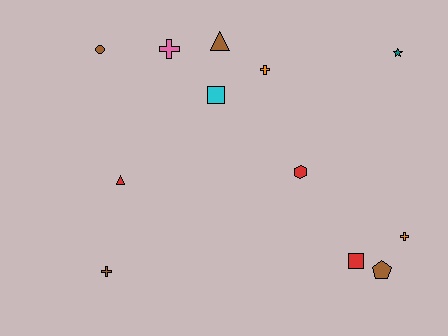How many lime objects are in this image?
There are no lime objects.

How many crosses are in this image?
There are 4 crosses.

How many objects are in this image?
There are 12 objects.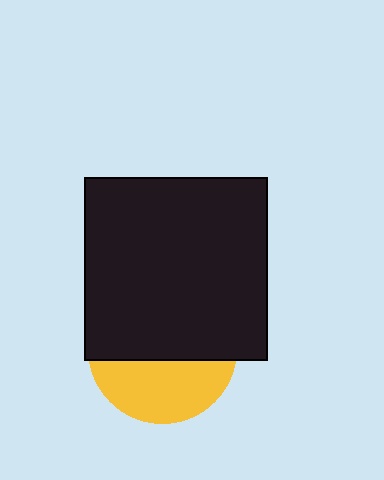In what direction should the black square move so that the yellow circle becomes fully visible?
The black square should move up. That is the shortest direction to clear the overlap and leave the yellow circle fully visible.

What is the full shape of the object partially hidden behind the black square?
The partially hidden object is a yellow circle.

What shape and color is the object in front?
The object in front is a black square.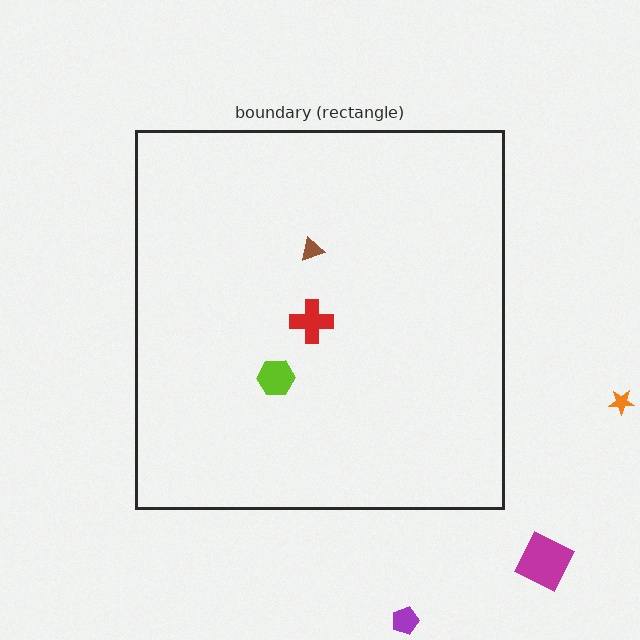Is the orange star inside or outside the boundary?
Outside.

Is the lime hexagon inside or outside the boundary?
Inside.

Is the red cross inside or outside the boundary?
Inside.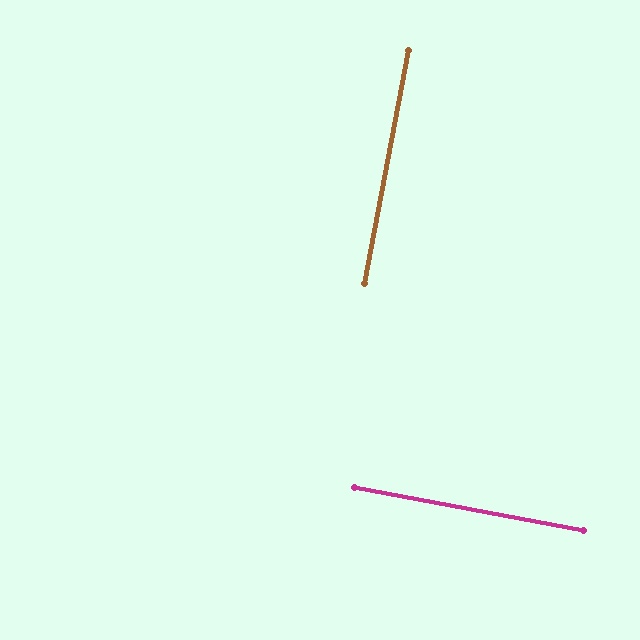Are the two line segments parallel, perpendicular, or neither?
Perpendicular — they meet at approximately 90°.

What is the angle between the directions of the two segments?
Approximately 90 degrees.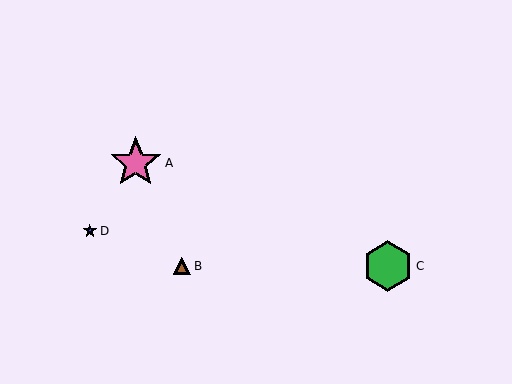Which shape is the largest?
The pink star (labeled A) is the largest.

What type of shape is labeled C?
Shape C is a green hexagon.